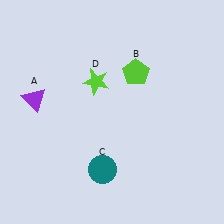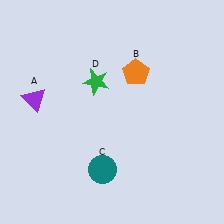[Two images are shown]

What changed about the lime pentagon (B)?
In Image 1, B is lime. In Image 2, it changed to orange.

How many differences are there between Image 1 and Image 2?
There are 2 differences between the two images.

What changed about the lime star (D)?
In Image 1, D is lime. In Image 2, it changed to green.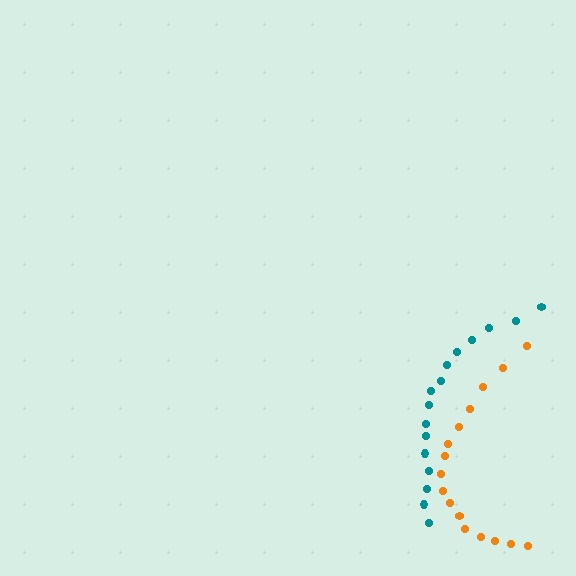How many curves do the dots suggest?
There are 2 distinct paths.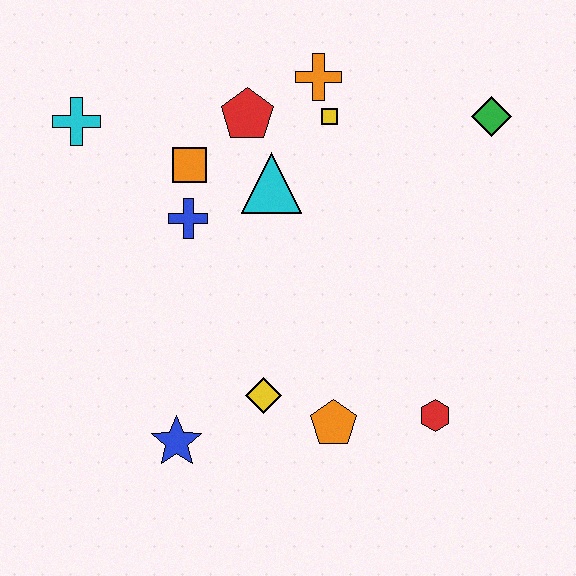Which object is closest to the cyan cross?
The orange square is closest to the cyan cross.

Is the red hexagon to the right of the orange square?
Yes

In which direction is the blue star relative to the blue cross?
The blue star is below the blue cross.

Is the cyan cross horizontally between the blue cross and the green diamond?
No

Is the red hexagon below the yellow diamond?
Yes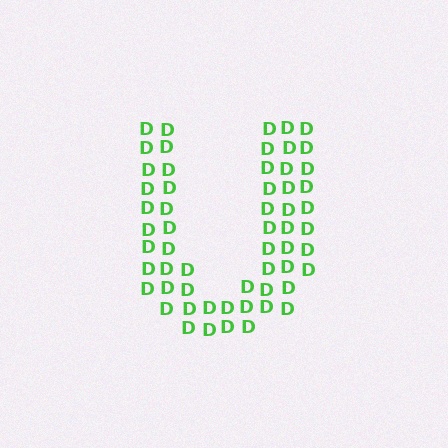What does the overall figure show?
The overall figure shows the letter U.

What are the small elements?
The small elements are letter D's.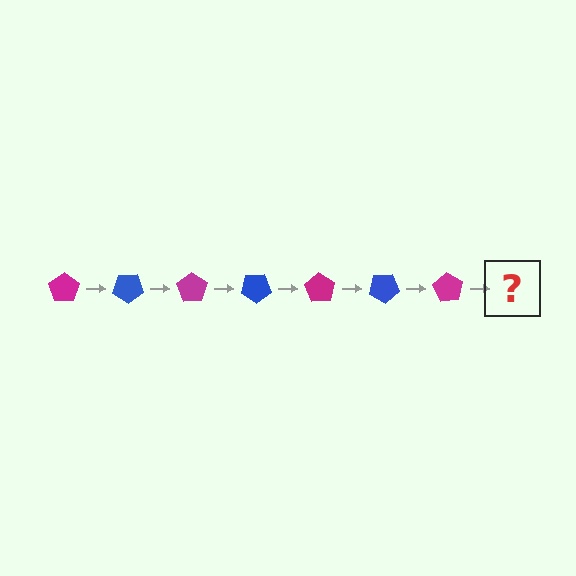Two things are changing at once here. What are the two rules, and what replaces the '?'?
The two rules are that it rotates 35 degrees each step and the color cycles through magenta and blue. The '?' should be a blue pentagon, rotated 245 degrees from the start.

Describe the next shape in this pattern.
It should be a blue pentagon, rotated 245 degrees from the start.